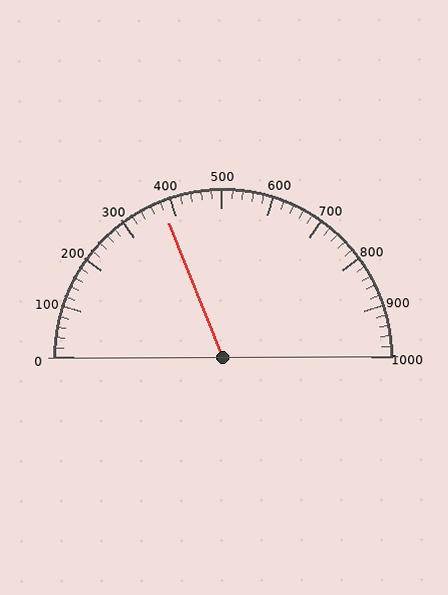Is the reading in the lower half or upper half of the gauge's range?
The reading is in the lower half of the range (0 to 1000).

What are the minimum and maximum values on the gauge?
The gauge ranges from 0 to 1000.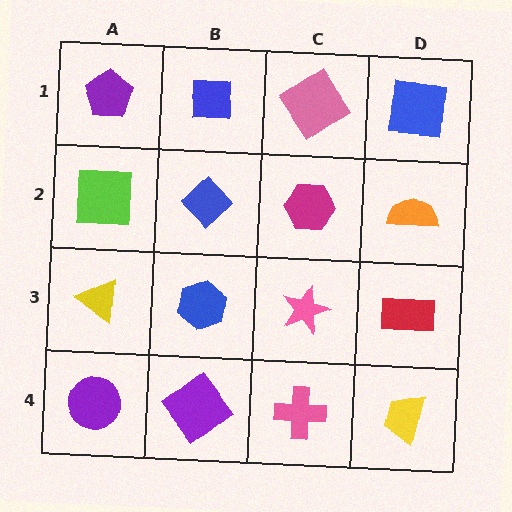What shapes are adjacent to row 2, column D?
A blue square (row 1, column D), a red rectangle (row 3, column D), a magenta hexagon (row 2, column C).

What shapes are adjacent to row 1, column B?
A blue diamond (row 2, column B), a purple pentagon (row 1, column A), a pink diamond (row 1, column C).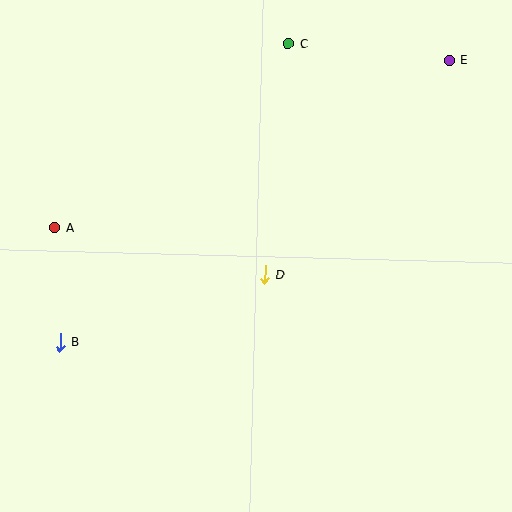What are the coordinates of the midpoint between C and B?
The midpoint between C and B is at (174, 193).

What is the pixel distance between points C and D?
The distance between C and D is 232 pixels.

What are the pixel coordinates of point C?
Point C is at (289, 44).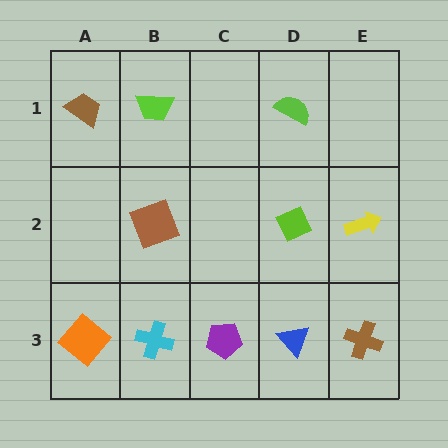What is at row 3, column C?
A purple pentagon.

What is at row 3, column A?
An orange diamond.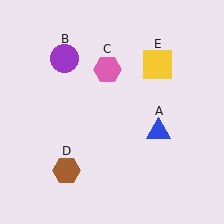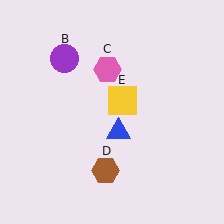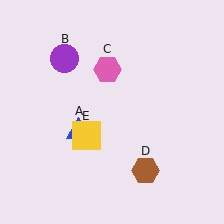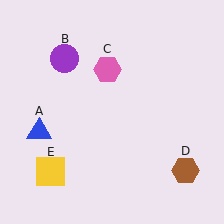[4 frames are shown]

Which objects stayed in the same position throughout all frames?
Purple circle (object B) and pink hexagon (object C) remained stationary.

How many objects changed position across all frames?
3 objects changed position: blue triangle (object A), brown hexagon (object D), yellow square (object E).